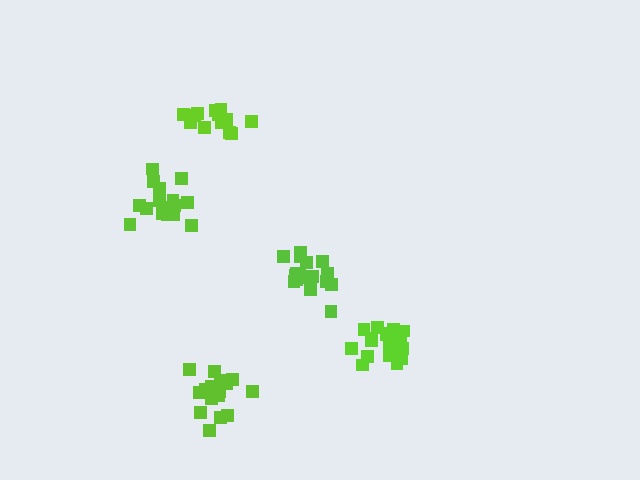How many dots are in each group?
Group 1: 18 dots, Group 2: 17 dots, Group 3: 17 dots, Group 4: 17 dots, Group 5: 13 dots (82 total).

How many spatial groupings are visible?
There are 5 spatial groupings.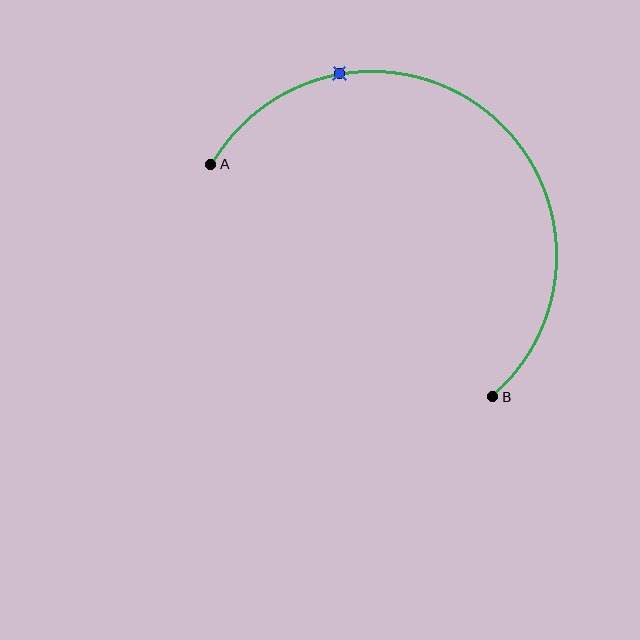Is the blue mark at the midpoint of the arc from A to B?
No. The blue mark lies on the arc but is closer to endpoint A. The arc midpoint would be at the point on the curve equidistant along the arc from both A and B.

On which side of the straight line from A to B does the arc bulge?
The arc bulges above and to the right of the straight line connecting A and B.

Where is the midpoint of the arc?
The arc midpoint is the point on the curve farthest from the straight line joining A and B. It sits above and to the right of that line.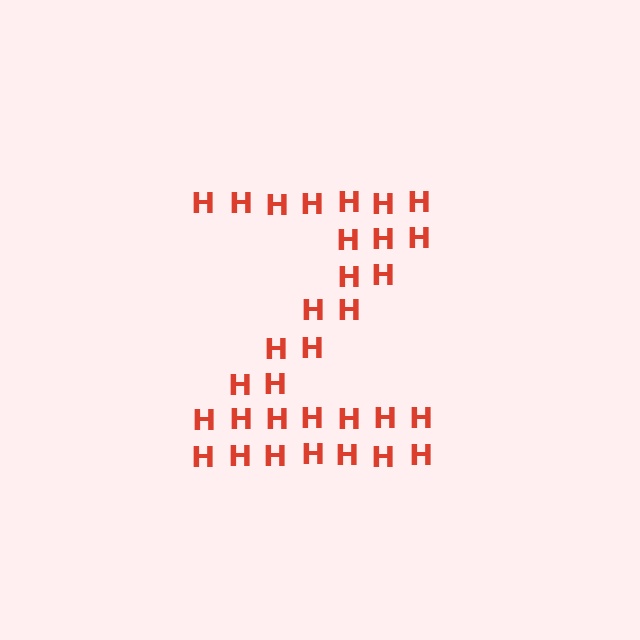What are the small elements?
The small elements are letter H's.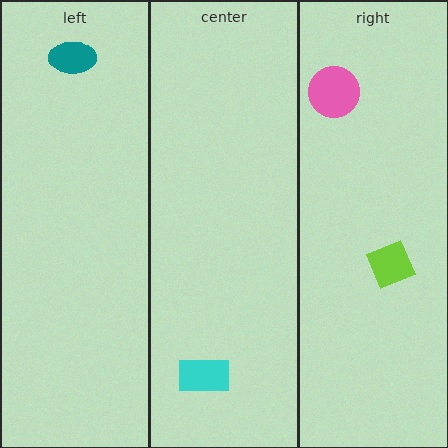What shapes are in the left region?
The teal ellipse.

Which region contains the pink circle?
The right region.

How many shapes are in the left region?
1.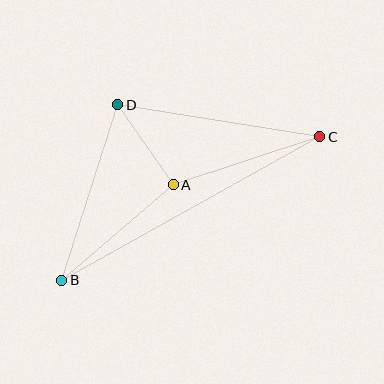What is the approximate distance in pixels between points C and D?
The distance between C and D is approximately 205 pixels.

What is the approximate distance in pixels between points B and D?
The distance between B and D is approximately 184 pixels.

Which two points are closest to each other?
Points A and D are closest to each other.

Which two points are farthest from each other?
Points B and C are farthest from each other.